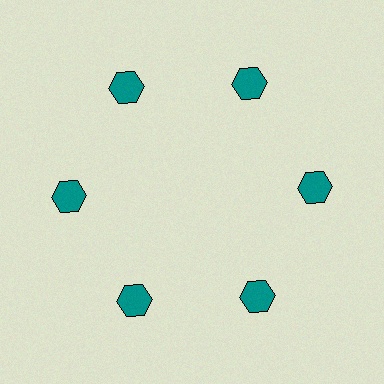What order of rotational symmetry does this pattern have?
This pattern has 6-fold rotational symmetry.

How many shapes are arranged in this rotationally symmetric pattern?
There are 6 shapes, arranged in 6 groups of 1.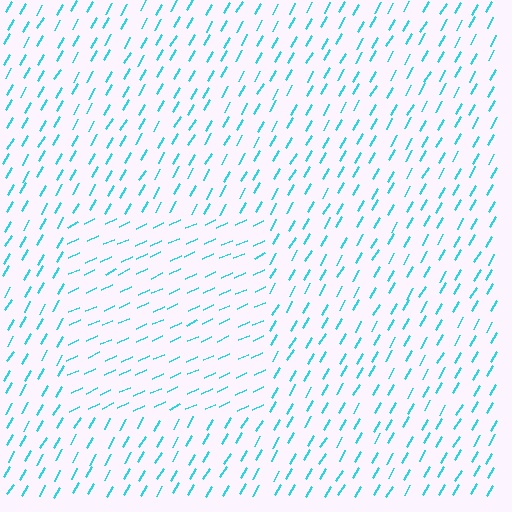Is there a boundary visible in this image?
Yes, there is a texture boundary formed by a change in line orientation.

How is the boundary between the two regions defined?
The boundary is defined purely by a change in line orientation (approximately 36 degrees difference). All lines are the same color and thickness.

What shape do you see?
I see a rectangle.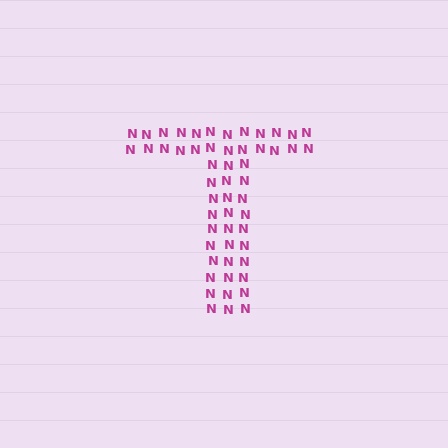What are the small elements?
The small elements are letter N's.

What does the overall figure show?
The overall figure shows the letter T.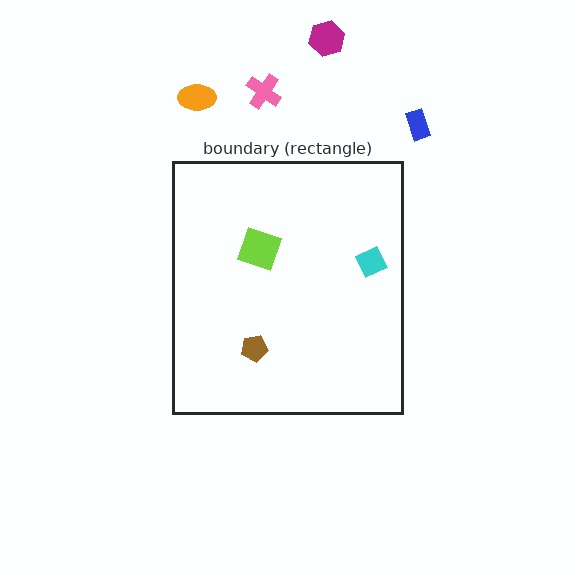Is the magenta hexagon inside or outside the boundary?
Outside.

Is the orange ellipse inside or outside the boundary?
Outside.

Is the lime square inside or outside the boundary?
Inside.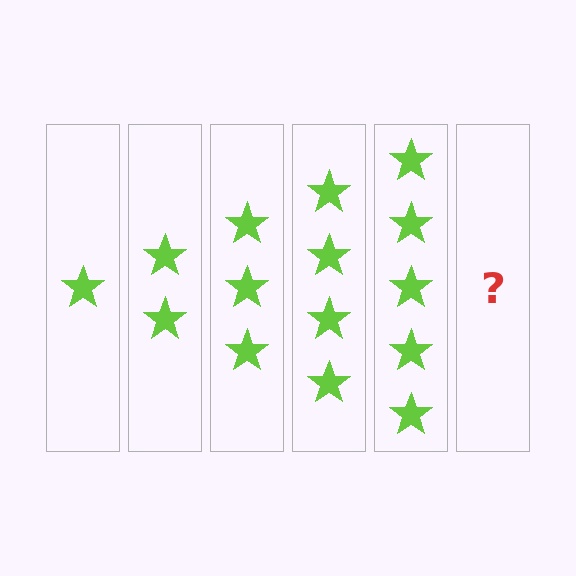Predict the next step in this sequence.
The next step is 6 stars.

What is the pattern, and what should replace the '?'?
The pattern is that each step adds one more star. The '?' should be 6 stars.